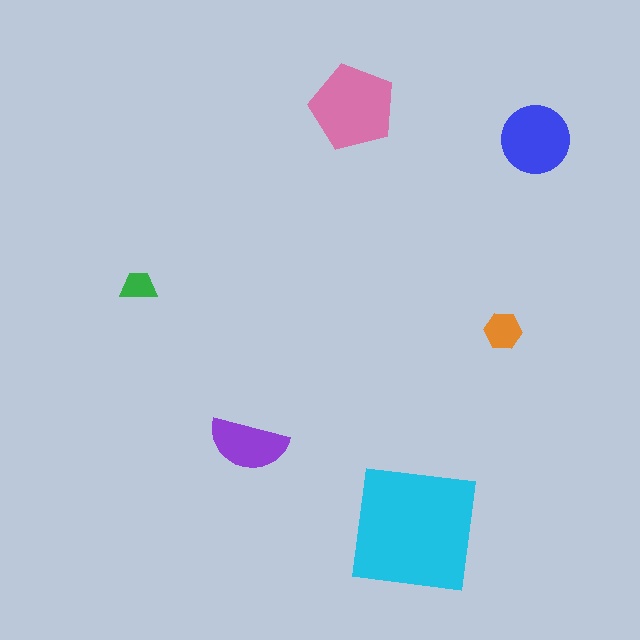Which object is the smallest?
The green trapezoid.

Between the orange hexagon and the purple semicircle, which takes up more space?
The purple semicircle.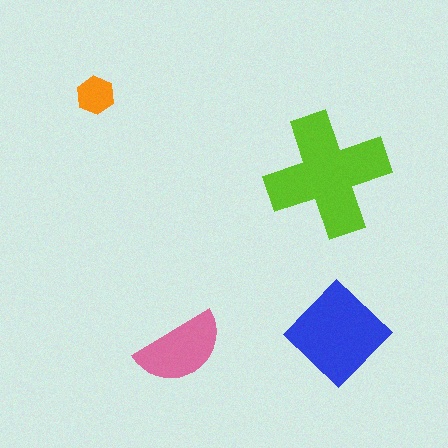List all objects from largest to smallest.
The lime cross, the blue diamond, the pink semicircle, the orange hexagon.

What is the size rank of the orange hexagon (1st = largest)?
4th.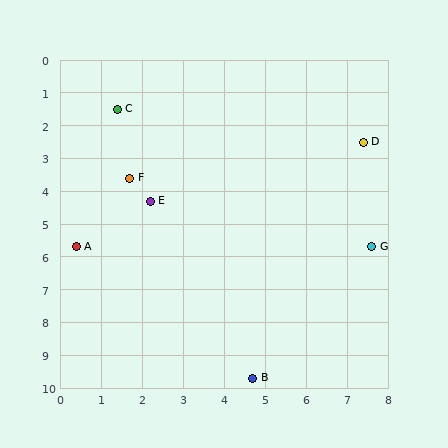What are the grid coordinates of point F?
Point F is at approximately (1.7, 3.6).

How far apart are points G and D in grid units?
Points G and D are about 3.2 grid units apart.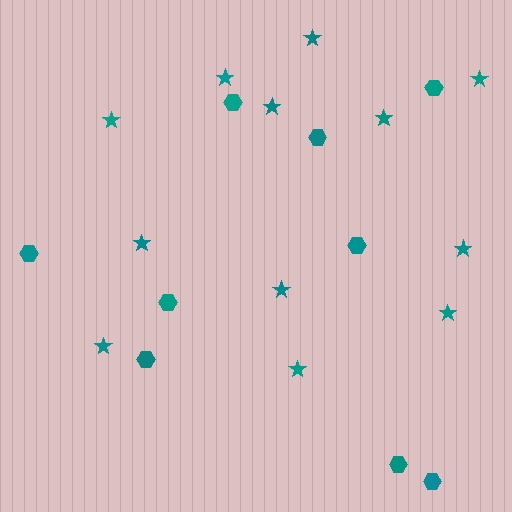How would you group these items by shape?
There are 2 groups: one group of stars (12) and one group of hexagons (9).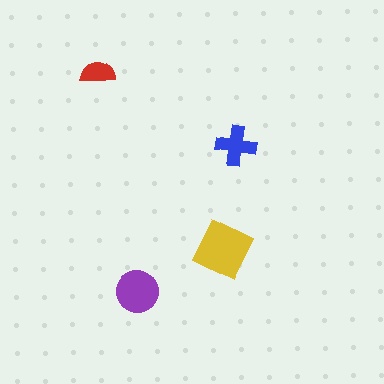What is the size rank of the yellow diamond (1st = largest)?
1st.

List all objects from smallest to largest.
The red semicircle, the blue cross, the purple circle, the yellow diamond.